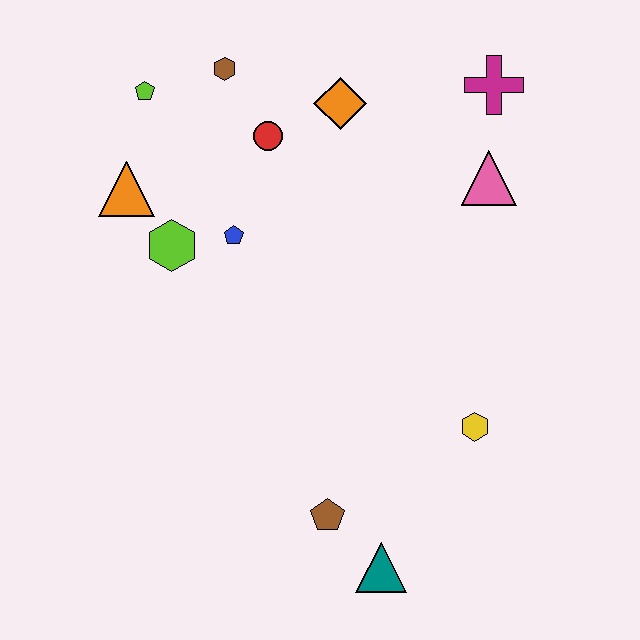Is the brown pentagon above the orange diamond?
No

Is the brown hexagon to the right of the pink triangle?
No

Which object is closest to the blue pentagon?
The lime hexagon is closest to the blue pentagon.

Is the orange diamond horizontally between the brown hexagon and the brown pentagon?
No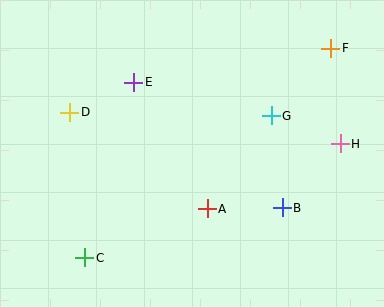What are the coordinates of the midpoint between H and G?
The midpoint between H and G is at (306, 130).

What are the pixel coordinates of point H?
Point H is at (340, 144).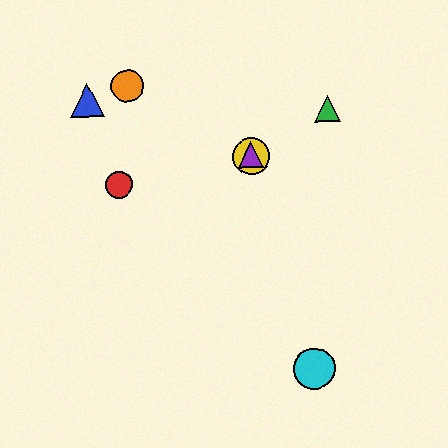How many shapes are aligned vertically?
2 shapes (the yellow circle, the purple triangle) are aligned vertically.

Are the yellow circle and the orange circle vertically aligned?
No, the yellow circle is at x≈251 and the orange circle is at x≈127.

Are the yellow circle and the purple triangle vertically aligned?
Yes, both are at x≈251.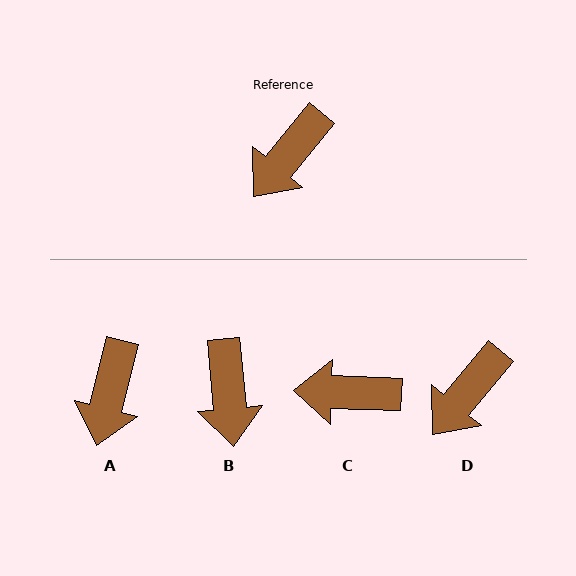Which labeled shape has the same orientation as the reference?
D.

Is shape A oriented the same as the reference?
No, it is off by about 26 degrees.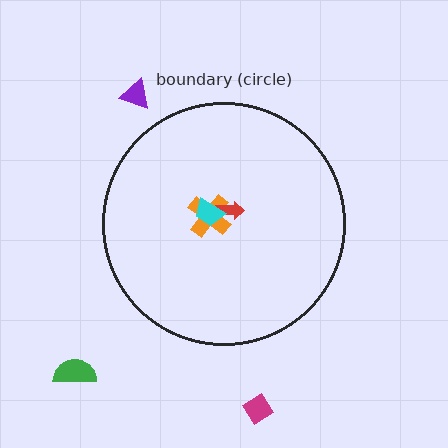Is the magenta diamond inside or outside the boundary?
Outside.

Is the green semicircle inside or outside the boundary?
Outside.